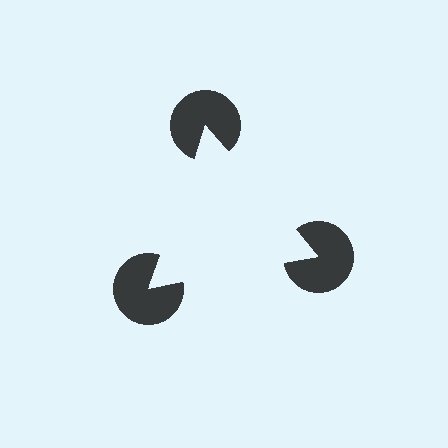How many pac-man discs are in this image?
There are 3 — one at each vertex of the illusory triangle.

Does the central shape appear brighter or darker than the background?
It typically appears slightly brighter than the background, even though no actual brightness change is drawn.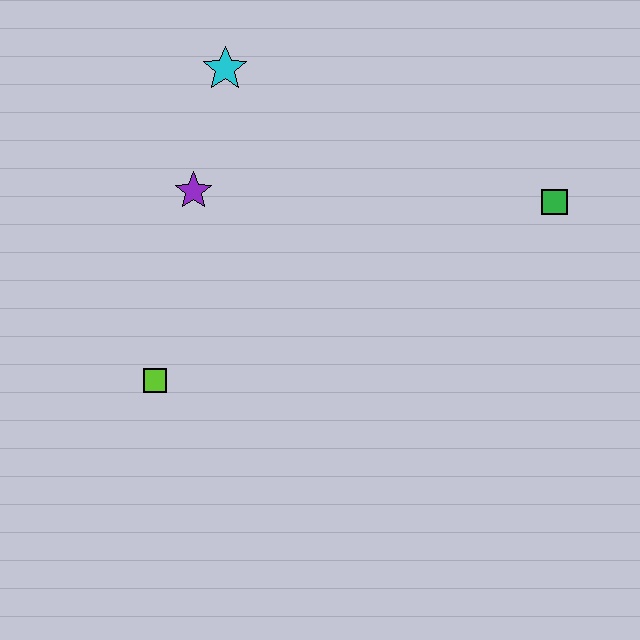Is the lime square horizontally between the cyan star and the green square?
No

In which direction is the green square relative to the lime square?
The green square is to the right of the lime square.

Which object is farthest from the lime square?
The green square is farthest from the lime square.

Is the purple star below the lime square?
No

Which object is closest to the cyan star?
The purple star is closest to the cyan star.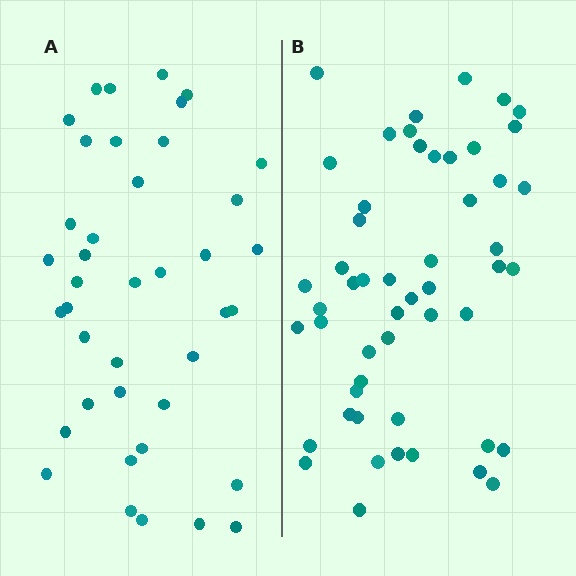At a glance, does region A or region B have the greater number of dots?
Region B (the right region) has more dots.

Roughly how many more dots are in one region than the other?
Region B has roughly 12 or so more dots than region A.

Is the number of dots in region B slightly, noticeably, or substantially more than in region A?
Region B has noticeably more, but not dramatically so. The ratio is roughly 1.3 to 1.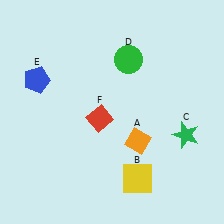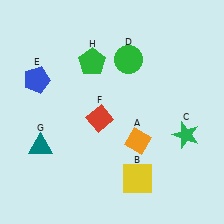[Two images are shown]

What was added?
A teal triangle (G), a green pentagon (H) were added in Image 2.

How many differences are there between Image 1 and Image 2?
There are 2 differences between the two images.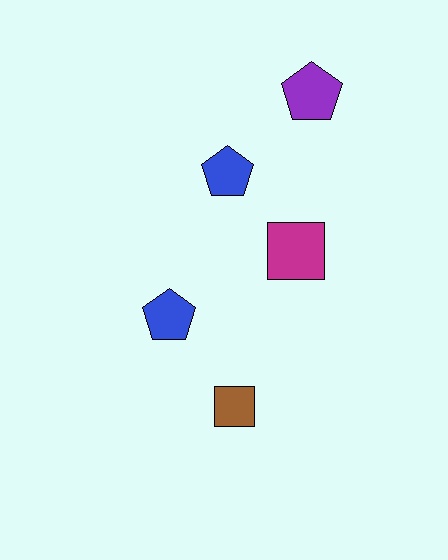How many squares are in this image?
There are 2 squares.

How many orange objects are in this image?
There are no orange objects.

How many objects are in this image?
There are 5 objects.